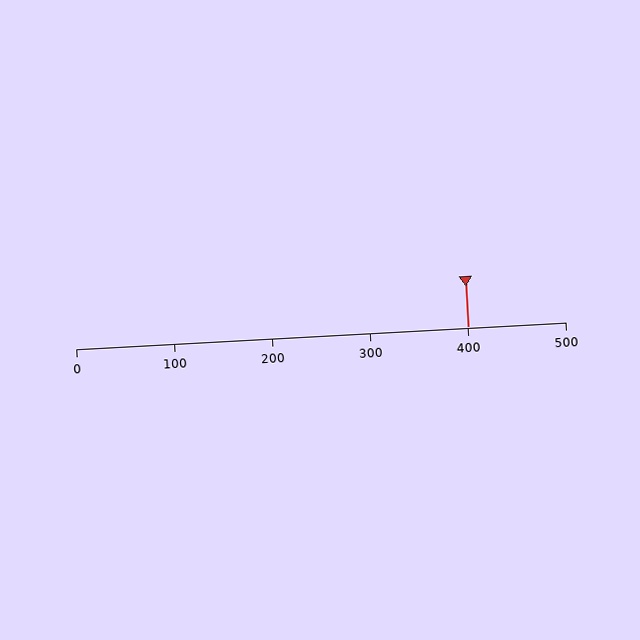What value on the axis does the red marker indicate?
The marker indicates approximately 400.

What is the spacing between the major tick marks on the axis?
The major ticks are spaced 100 apart.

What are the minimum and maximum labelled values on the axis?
The axis runs from 0 to 500.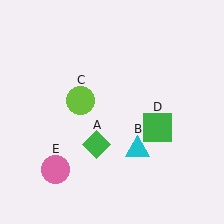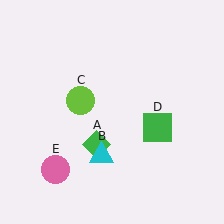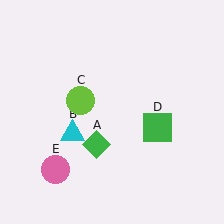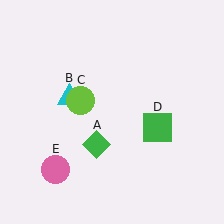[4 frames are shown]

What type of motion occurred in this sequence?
The cyan triangle (object B) rotated clockwise around the center of the scene.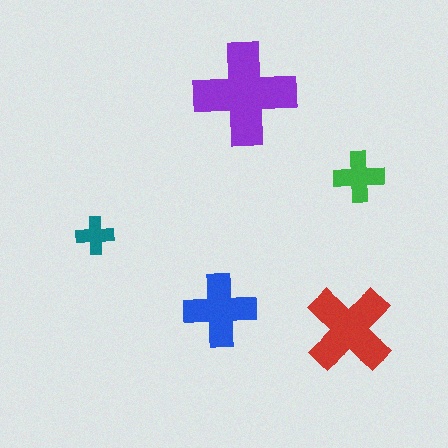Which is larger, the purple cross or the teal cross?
The purple one.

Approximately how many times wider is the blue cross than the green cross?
About 1.5 times wider.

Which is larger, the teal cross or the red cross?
The red one.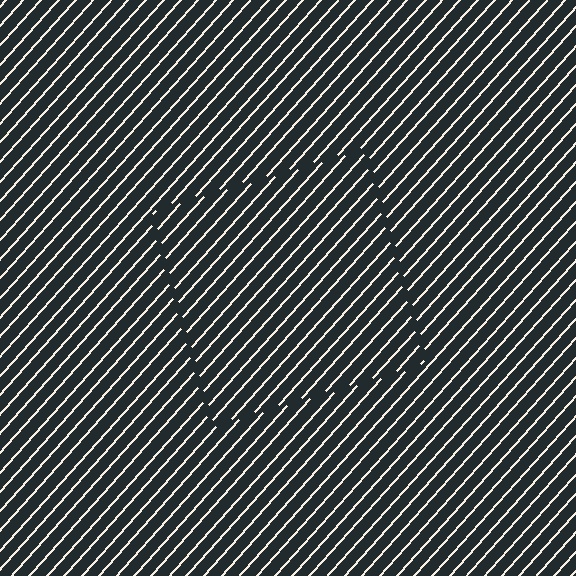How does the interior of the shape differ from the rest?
The interior of the shape contains the same grating, shifted by half a period — the contour is defined by the phase discontinuity where line-ends from the inner and outer gratings abut.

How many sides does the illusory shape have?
4 sides — the line-ends trace a square.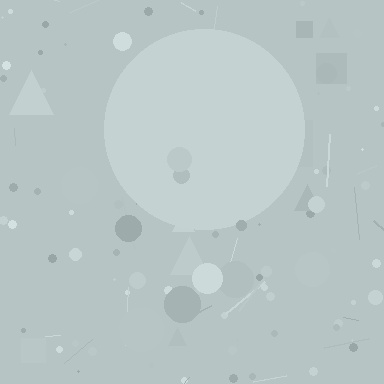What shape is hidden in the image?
A circle is hidden in the image.